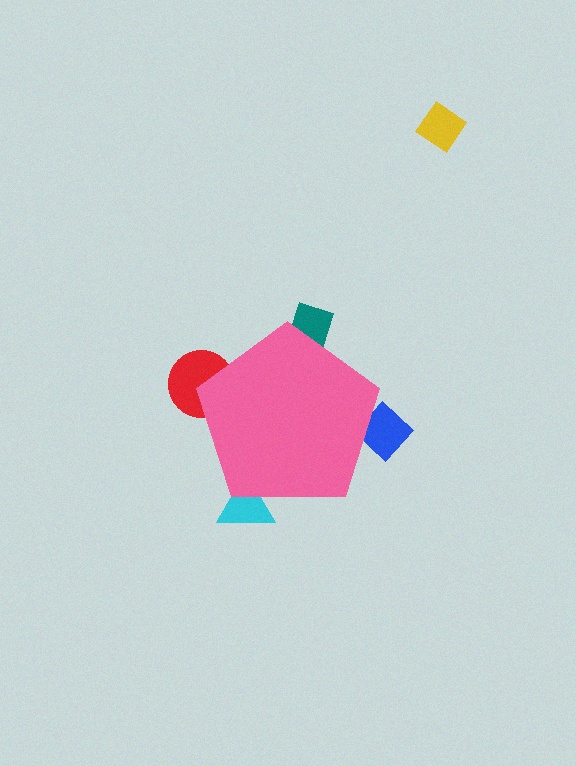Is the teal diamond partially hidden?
Yes, the teal diamond is partially hidden behind the pink pentagon.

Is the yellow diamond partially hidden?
No, the yellow diamond is fully visible.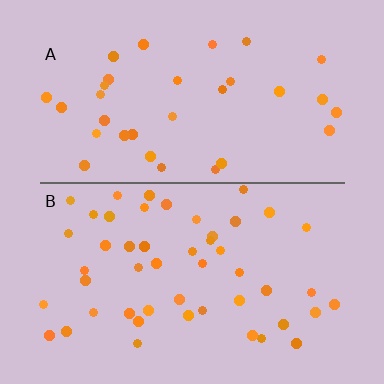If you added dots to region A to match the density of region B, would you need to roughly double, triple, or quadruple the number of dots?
Approximately double.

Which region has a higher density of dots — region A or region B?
B (the bottom).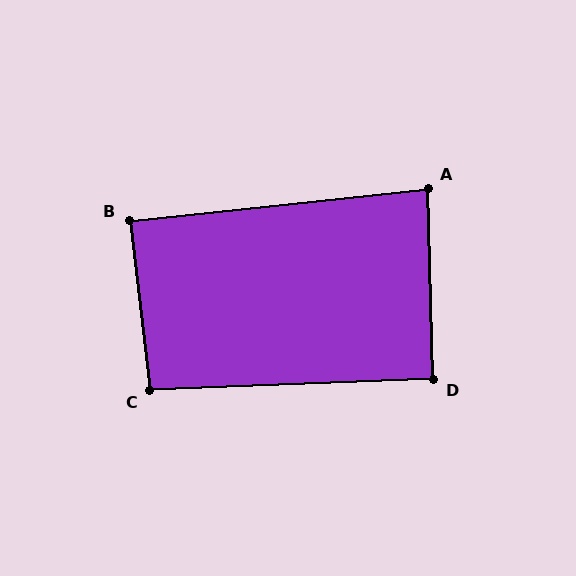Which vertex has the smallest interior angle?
A, at approximately 85 degrees.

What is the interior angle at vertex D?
Approximately 90 degrees (approximately right).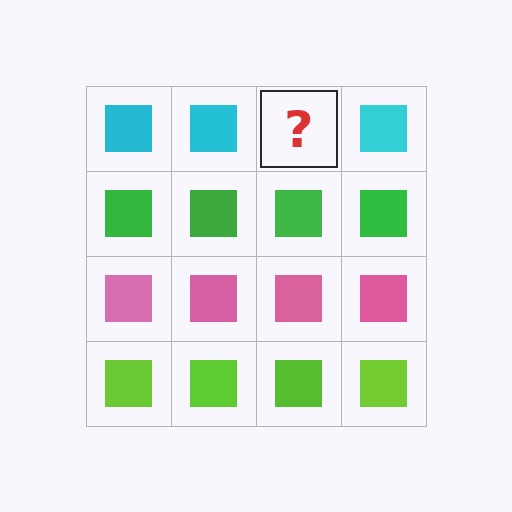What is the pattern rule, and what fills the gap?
The rule is that each row has a consistent color. The gap should be filled with a cyan square.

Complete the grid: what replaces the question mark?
The question mark should be replaced with a cyan square.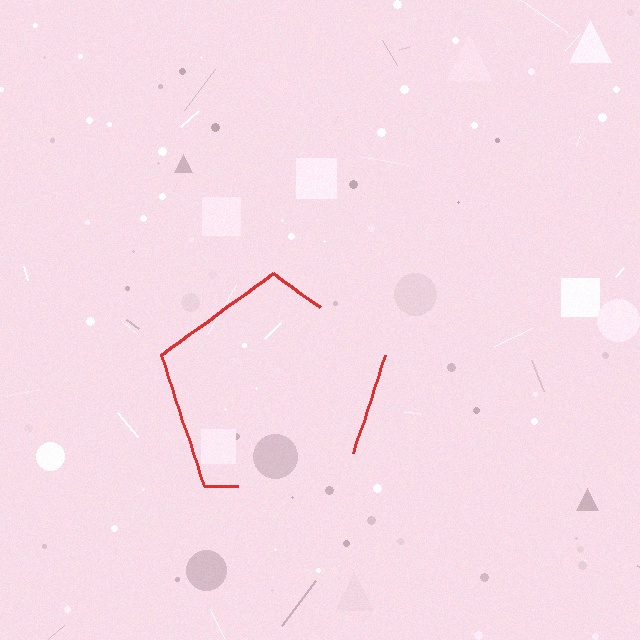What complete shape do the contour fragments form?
The contour fragments form a pentagon.